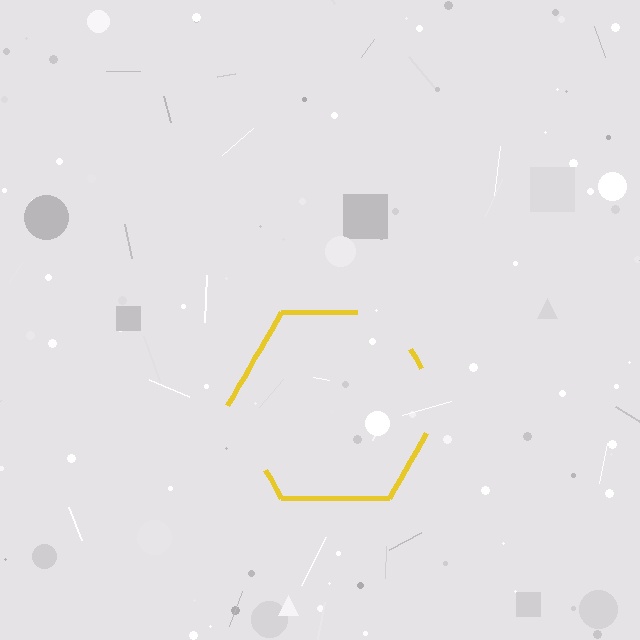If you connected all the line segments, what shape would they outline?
They would outline a hexagon.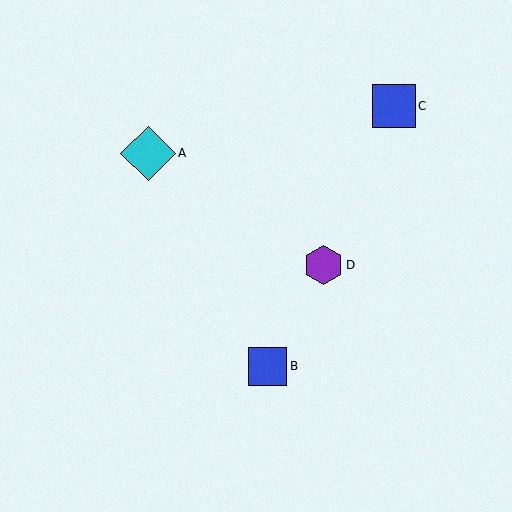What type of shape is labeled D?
Shape D is a purple hexagon.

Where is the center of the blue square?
The center of the blue square is at (394, 106).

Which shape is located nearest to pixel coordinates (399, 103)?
The blue square (labeled C) at (394, 106) is nearest to that location.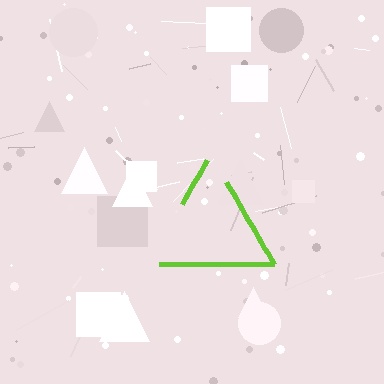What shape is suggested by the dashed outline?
The dashed outline suggests a triangle.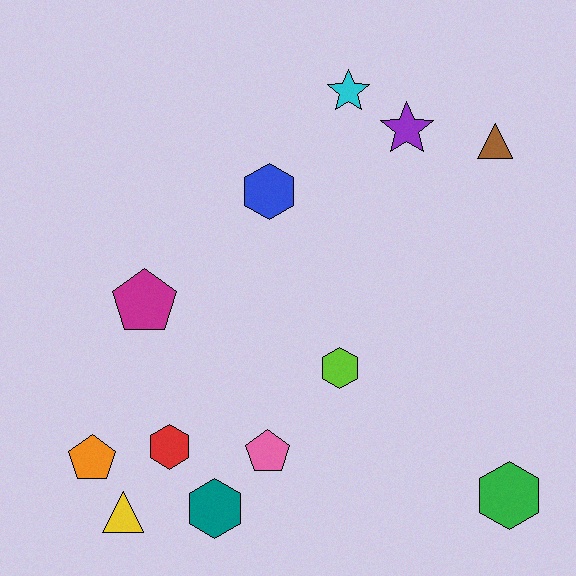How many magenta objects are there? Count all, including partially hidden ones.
There is 1 magenta object.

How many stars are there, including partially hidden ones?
There are 2 stars.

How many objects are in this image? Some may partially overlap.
There are 12 objects.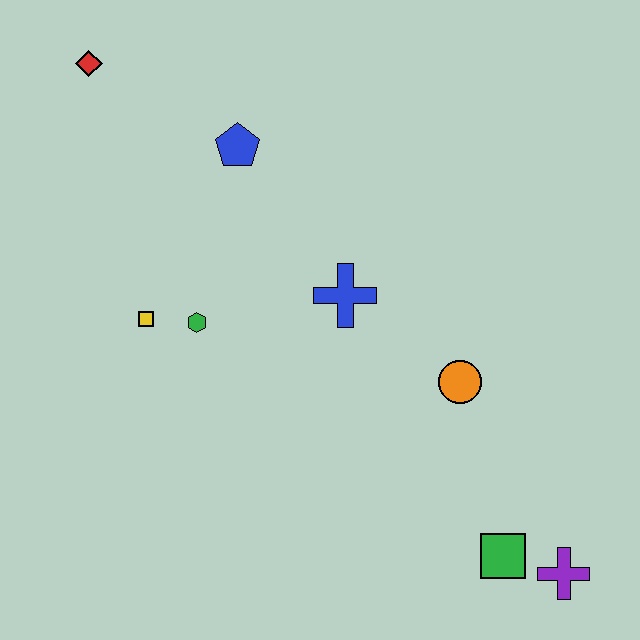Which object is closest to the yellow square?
The green hexagon is closest to the yellow square.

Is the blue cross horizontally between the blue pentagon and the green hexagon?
No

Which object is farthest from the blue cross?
The purple cross is farthest from the blue cross.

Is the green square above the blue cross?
No